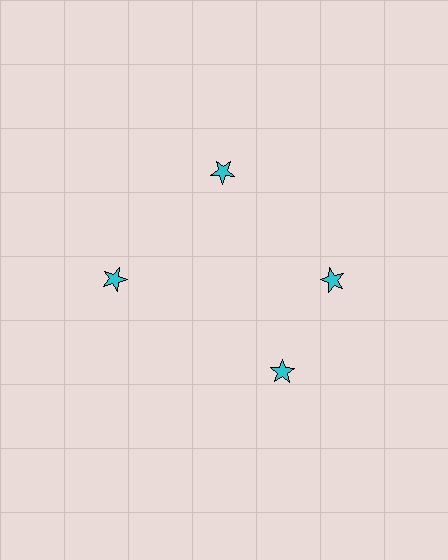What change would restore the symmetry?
The symmetry would be restored by rotating it back into even spacing with its neighbors so that all 4 stars sit at equal angles and equal distance from the center.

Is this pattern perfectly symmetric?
No. The 4 cyan stars are arranged in a ring, but one element near the 6 o'clock position is rotated out of alignment along the ring, breaking the 4-fold rotational symmetry.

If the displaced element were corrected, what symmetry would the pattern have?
It would have 4-fold rotational symmetry — the pattern would map onto itself every 90 degrees.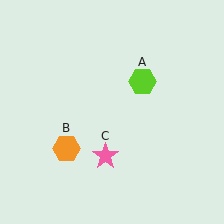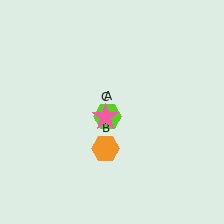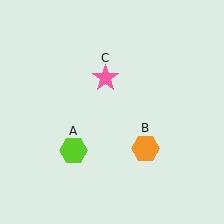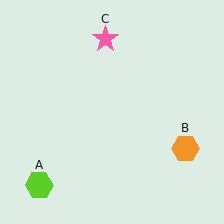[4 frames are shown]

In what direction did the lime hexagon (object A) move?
The lime hexagon (object A) moved down and to the left.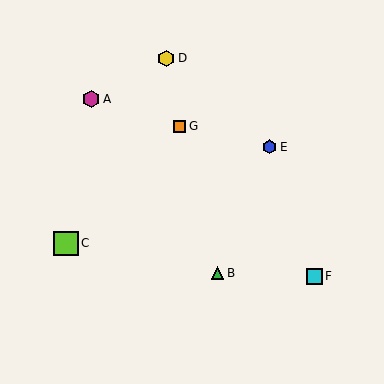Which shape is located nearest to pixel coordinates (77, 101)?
The magenta hexagon (labeled A) at (91, 99) is nearest to that location.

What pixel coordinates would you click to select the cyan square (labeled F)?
Click at (314, 276) to select the cyan square F.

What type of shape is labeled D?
Shape D is a yellow hexagon.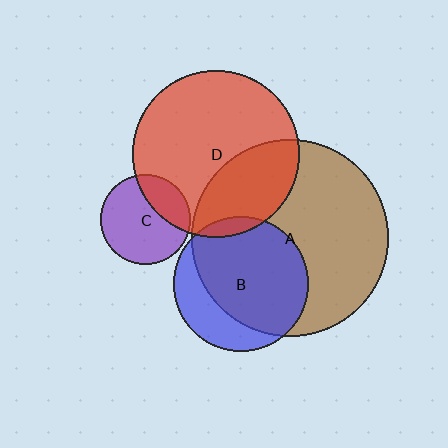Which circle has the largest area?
Circle A (brown).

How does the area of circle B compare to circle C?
Approximately 2.2 times.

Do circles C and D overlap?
Yes.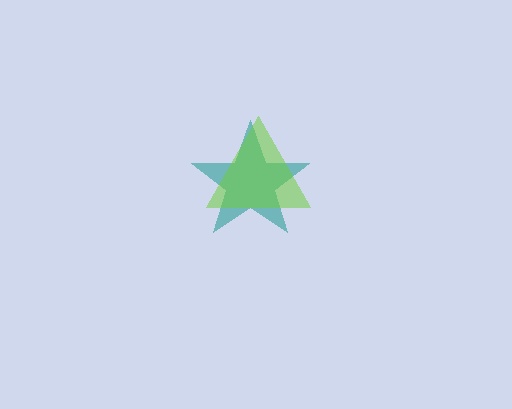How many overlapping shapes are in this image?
There are 2 overlapping shapes in the image.